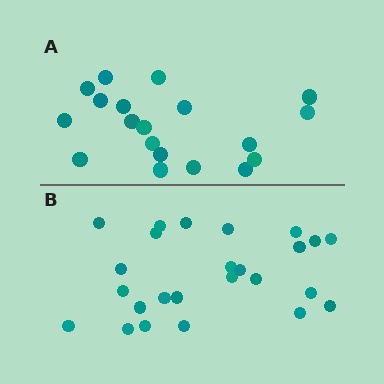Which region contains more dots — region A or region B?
Region B (the bottom region) has more dots.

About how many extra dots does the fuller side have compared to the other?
Region B has about 6 more dots than region A.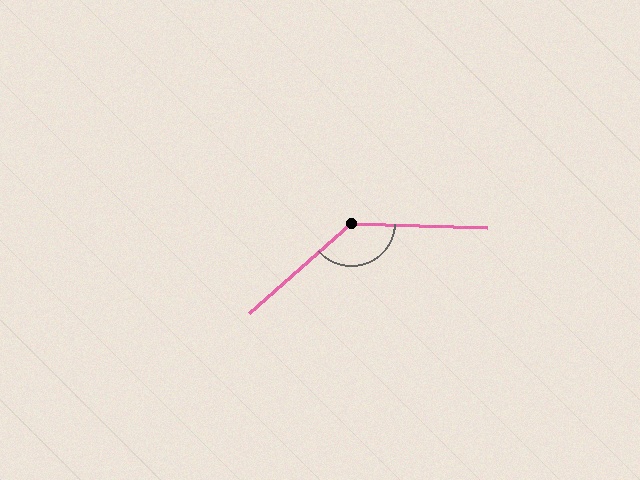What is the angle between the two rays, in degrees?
Approximately 137 degrees.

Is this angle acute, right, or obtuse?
It is obtuse.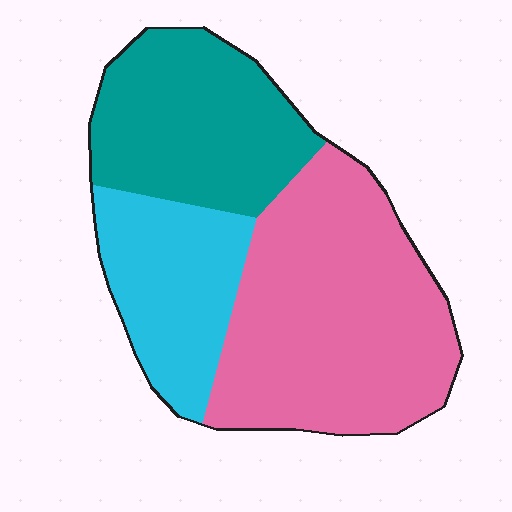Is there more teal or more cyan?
Teal.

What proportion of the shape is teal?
Teal takes up about one third (1/3) of the shape.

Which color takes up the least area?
Cyan, at roughly 25%.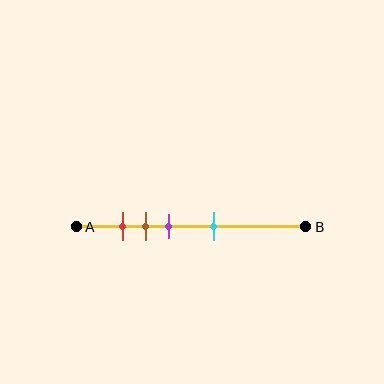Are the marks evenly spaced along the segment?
No, the marks are not evenly spaced.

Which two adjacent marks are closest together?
The red and brown marks are the closest adjacent pair.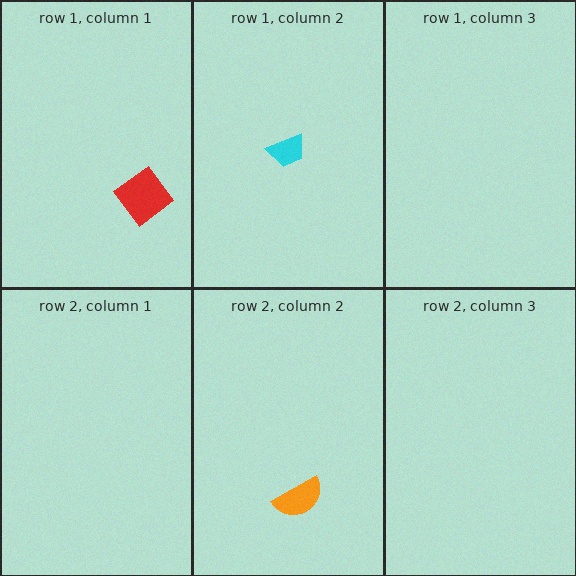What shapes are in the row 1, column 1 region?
The red diamond.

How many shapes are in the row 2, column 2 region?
1.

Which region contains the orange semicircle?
The row 2, column 2 region.